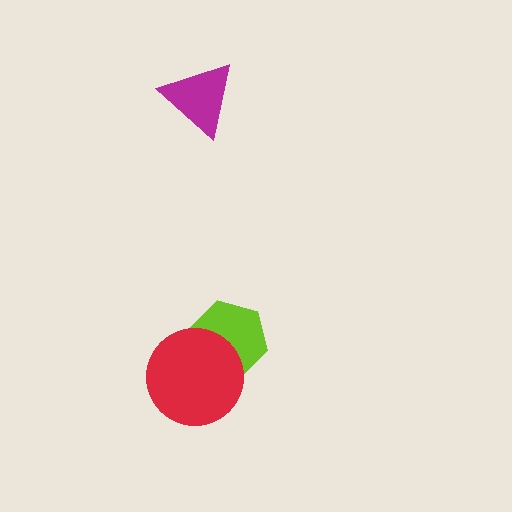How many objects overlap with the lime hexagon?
1 object overlaps with the lime hexagon.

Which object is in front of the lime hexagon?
The red circle is in front of the lime hexagon.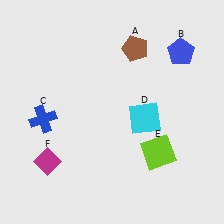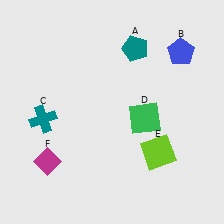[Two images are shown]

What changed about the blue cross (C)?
In Image 1, C is blue. In Image 2, it changed to teal.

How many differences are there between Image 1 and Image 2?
There are 3 differences between the two images.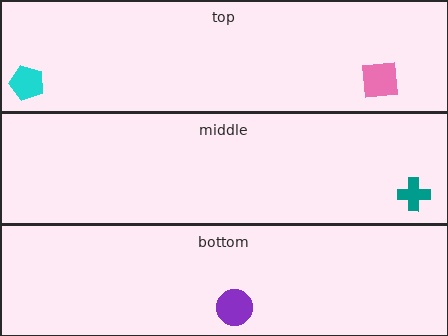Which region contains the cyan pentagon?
The top region.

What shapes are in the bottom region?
The purple circle.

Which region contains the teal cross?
The middle region.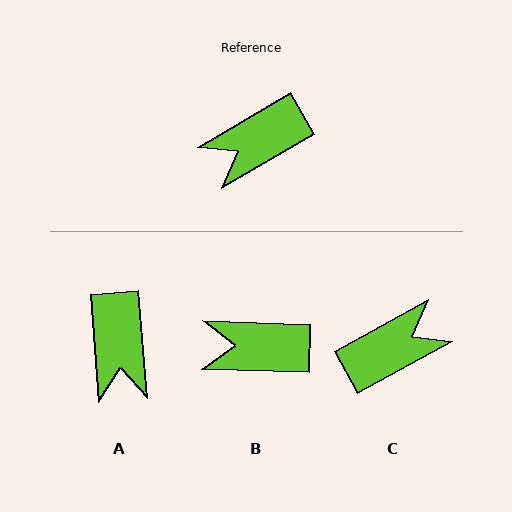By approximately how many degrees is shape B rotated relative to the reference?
Approximately 33 degrees clockwise.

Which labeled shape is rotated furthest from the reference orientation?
C, about 178 degrees away.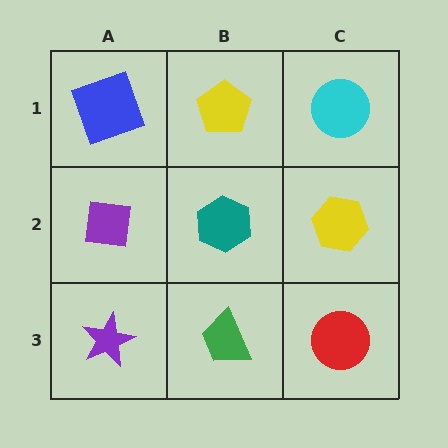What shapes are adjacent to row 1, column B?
A teal hexagon (row 2, column B), a blue square (row 1, column A), a cyan circle (row 1, column C).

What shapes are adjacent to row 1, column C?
A yellow hexagon (row 2, column C), a yellow pentagon (row 1, column B).